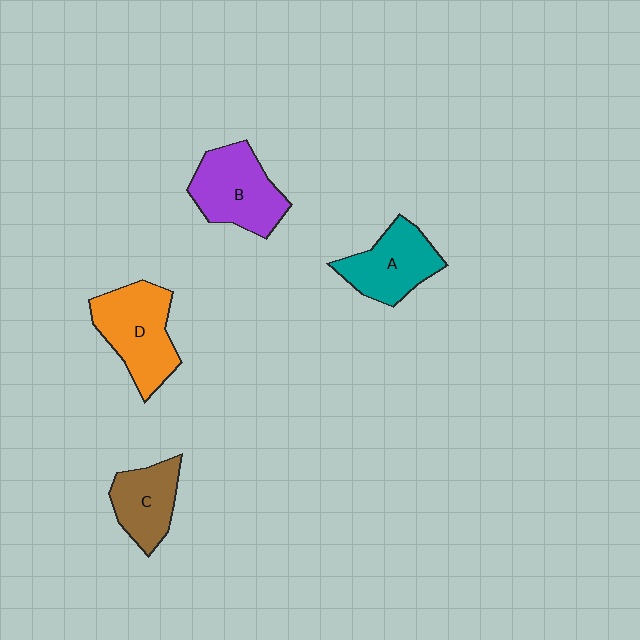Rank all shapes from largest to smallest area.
From largest to smallest: D (orange), B (purple), A (teal), C (brown).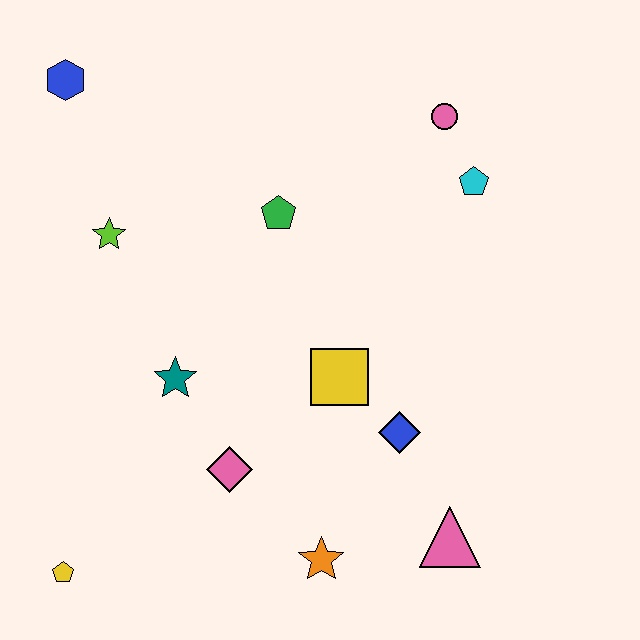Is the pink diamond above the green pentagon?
No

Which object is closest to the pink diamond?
The teal star is closest to the pink diamond.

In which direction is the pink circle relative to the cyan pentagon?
The pink circle is above the cyan pentagon.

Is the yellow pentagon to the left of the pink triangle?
Yes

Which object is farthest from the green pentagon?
The yellow pentagon is farthest from the green pentagon.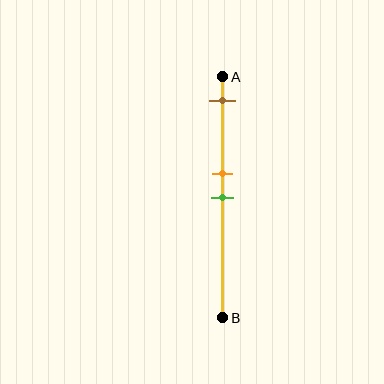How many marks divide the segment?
There are 3 marks dividing the segment.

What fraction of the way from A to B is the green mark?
The green mark is approximately 50% (0.5) of the way from A to B.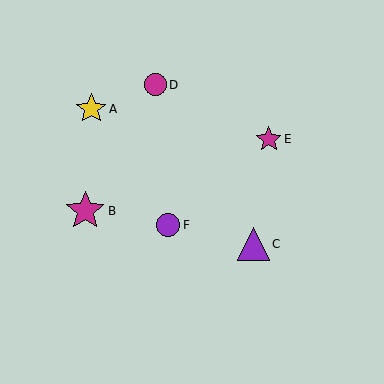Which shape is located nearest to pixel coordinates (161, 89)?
The magenta circle (labeled D) at (155, 85) is nearest to that location.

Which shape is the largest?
The magenta star (labeled B) is the largest.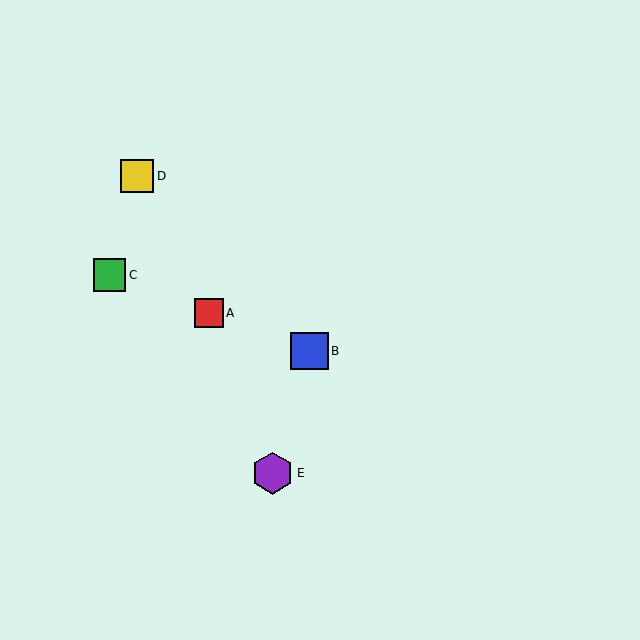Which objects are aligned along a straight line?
Objects A, B, C are aligned along a straight line.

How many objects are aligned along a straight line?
3 objects (A, B, C) are aligned along a straight line.